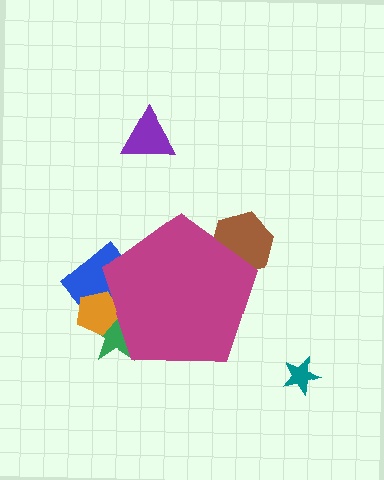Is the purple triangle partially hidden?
No, the purple triangle is fully visible.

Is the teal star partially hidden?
No, the teal star is fully visible.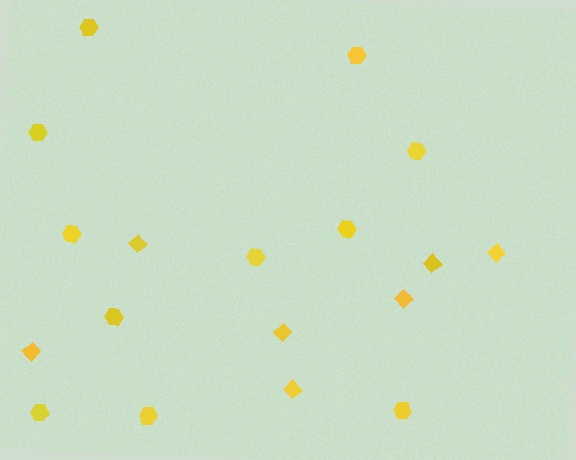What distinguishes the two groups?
There are 2 groups: one group of diamonds (7) and one group of hexagons (11).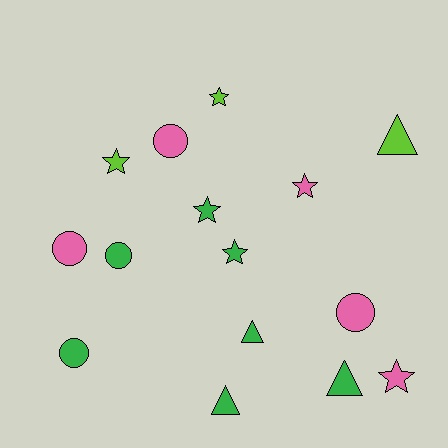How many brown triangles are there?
There are no brown triangles.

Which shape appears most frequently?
Star, with 6 objects.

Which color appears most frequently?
Green, with 7 objects.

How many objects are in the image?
There are 15 objects.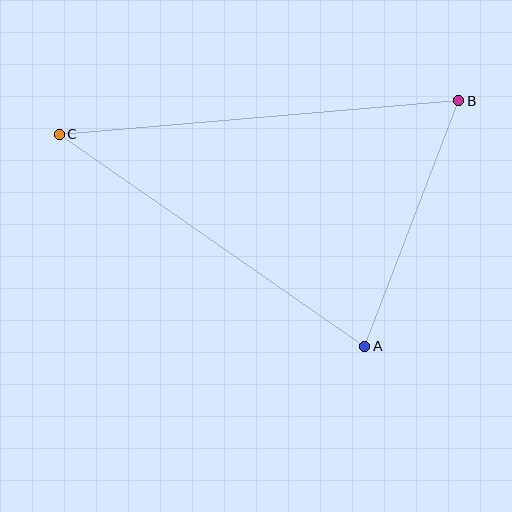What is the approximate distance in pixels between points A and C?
The distance between A and C is approximately 372 pixels.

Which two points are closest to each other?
Points A and B are closest to each other.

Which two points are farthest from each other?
Points B and C are farthest from each other.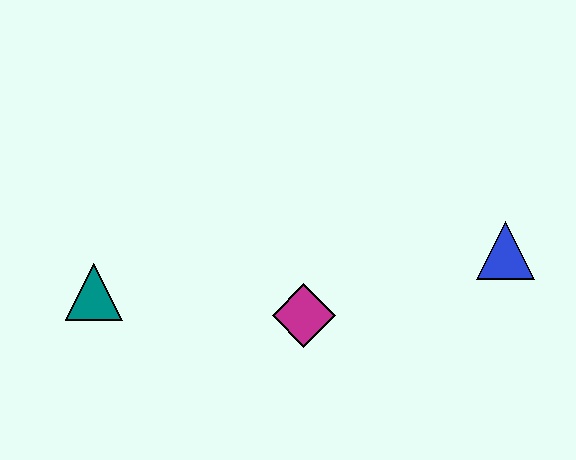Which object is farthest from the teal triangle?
The blue triangle is farthest from the teal triangle.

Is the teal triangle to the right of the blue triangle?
No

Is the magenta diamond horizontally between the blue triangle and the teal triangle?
Yes